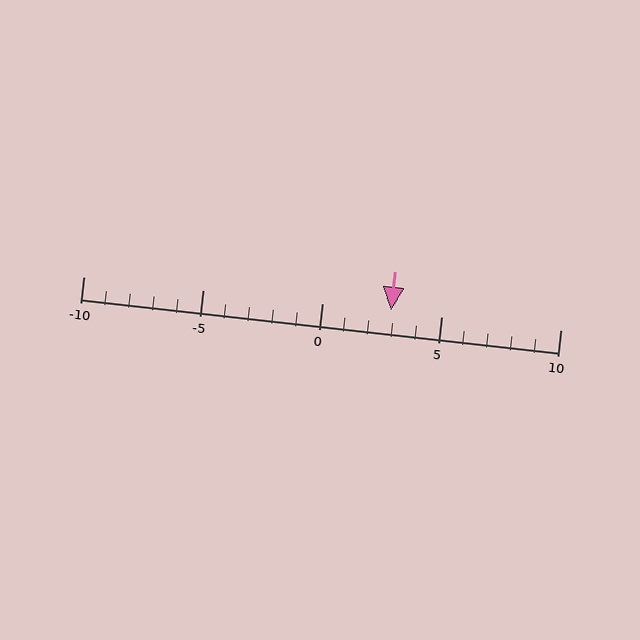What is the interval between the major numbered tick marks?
The major tick marks are spaced 5 units apart.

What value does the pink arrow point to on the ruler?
The pink arrow points to approximately 3.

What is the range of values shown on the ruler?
The ruler shows values from -10 to 10.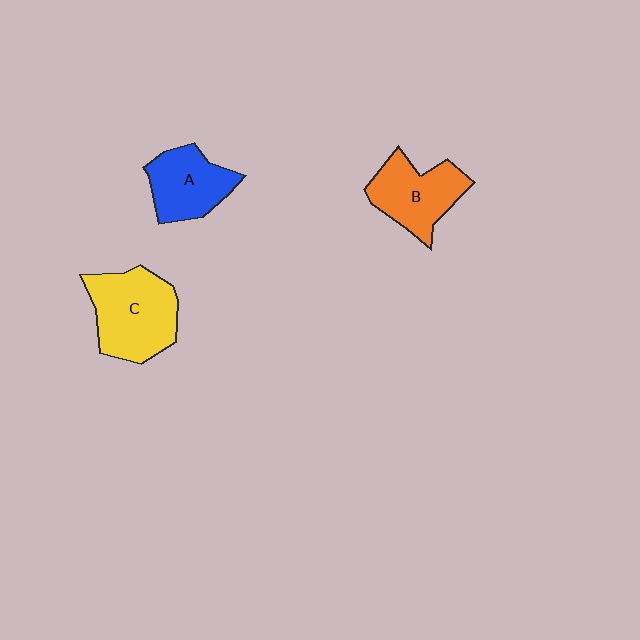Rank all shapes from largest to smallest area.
From largest to smallest: C (yellow), B (orange), A (blue).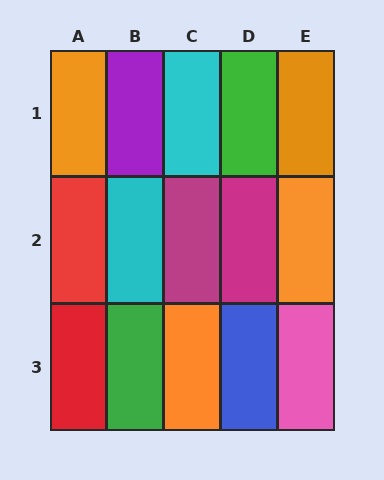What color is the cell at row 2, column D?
Magenta.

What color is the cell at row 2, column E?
Orange.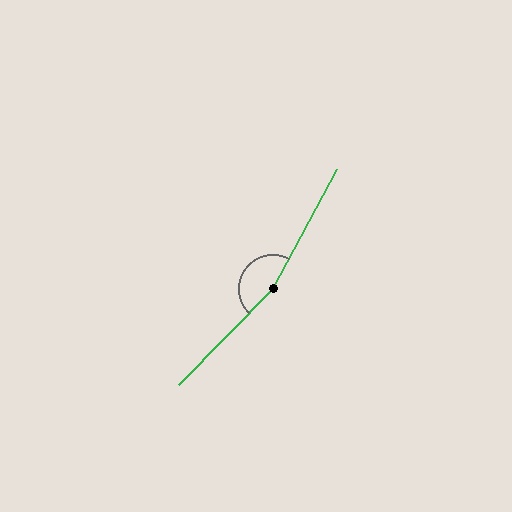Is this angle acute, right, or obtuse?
It is obtuse.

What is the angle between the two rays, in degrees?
Approximately 164 degrees.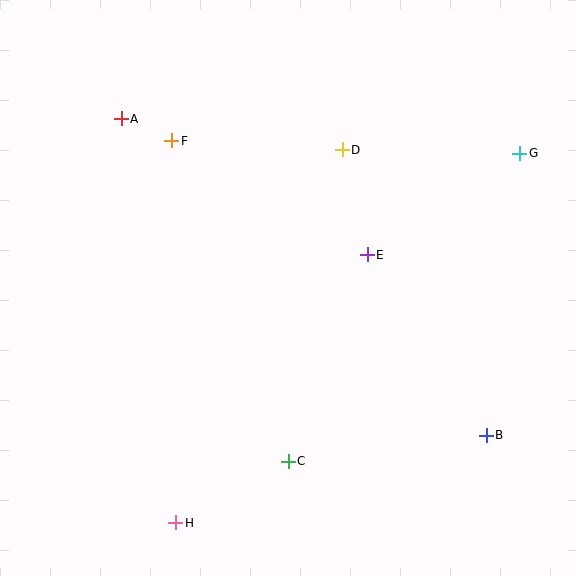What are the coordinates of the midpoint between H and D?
The midpoint between H and D is at (259, 336).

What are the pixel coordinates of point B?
Point B is at (486, 435).